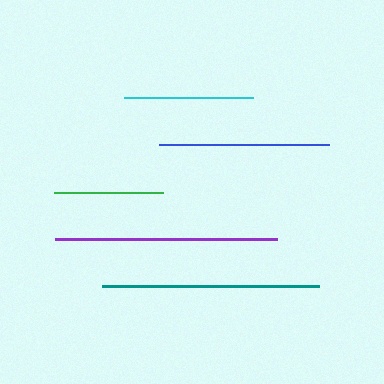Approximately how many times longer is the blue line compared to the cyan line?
The blue line is approximately 1.3 times the length of the cyan line.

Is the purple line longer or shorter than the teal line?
The purple line is longer than the teal line.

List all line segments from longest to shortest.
From longest to shortest: purple, teal, blue, cyan, green.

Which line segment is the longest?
The purple line is the longest at approximately 222 pixels.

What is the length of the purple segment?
The purple segment is approximately 222 pixels long.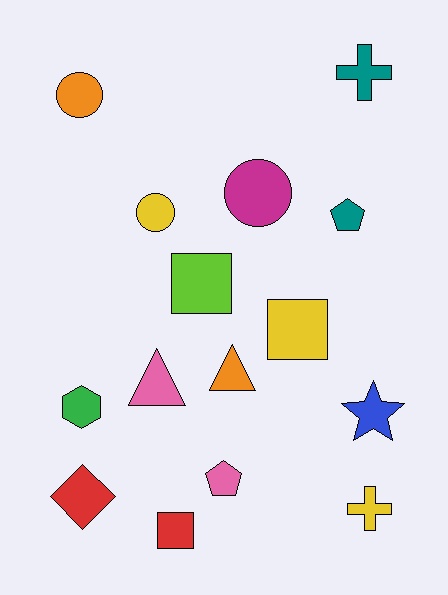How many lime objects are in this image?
There is 1 lime object.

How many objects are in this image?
There are 15 objects.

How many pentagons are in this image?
There are 2 pentagons.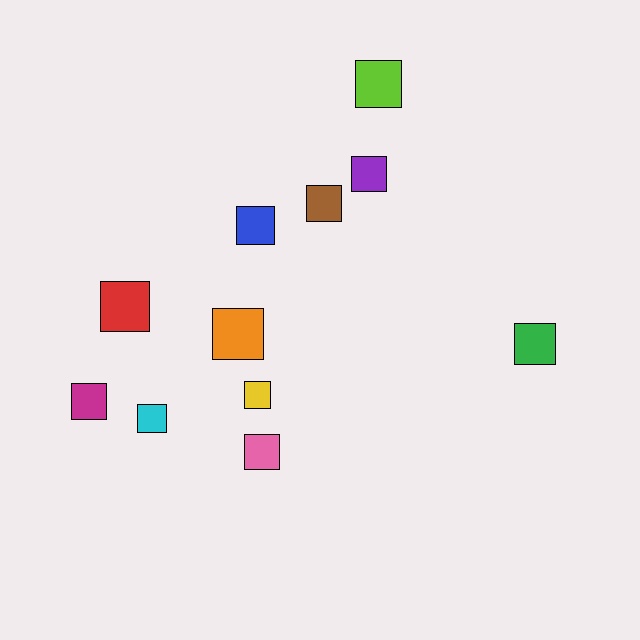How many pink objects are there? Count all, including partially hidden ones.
There is 1 pink object.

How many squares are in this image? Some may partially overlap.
There are 11 squares.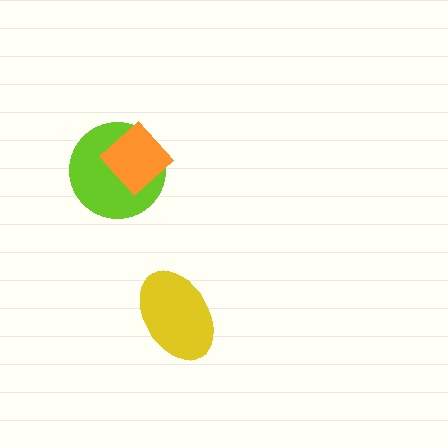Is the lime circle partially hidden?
Yes, it is partially covered by another shape.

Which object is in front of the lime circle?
The orange diamond is in front of the lime circle.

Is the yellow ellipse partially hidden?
No, no other shape covers it.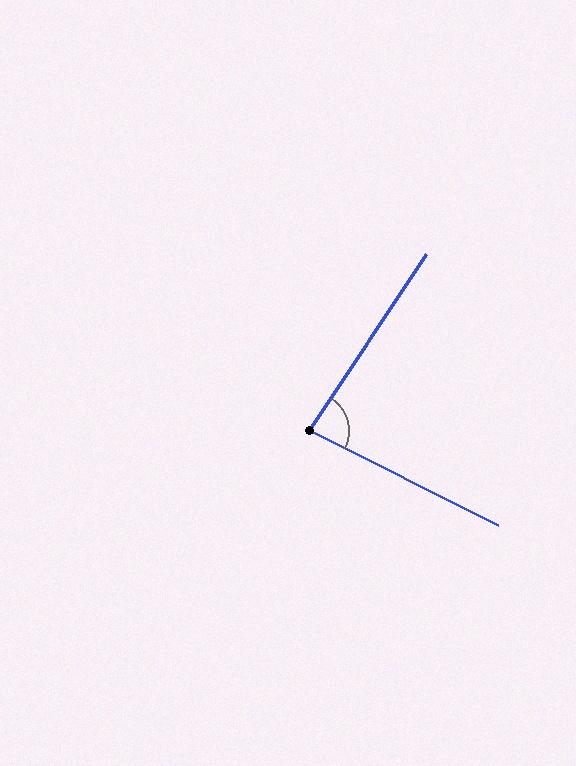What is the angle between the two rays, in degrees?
Approximately 83 degrees.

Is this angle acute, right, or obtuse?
It is acute.